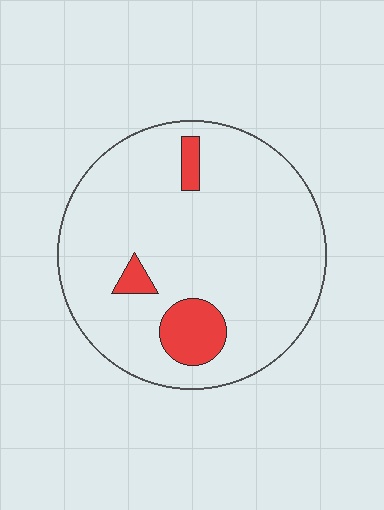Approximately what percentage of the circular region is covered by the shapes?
Approximately 10%.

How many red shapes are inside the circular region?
3.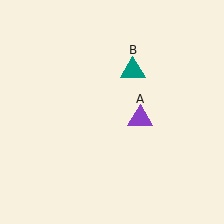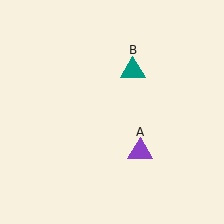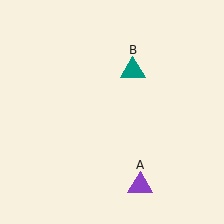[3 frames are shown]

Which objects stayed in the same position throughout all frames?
Teal triangle (object B) remained stationary.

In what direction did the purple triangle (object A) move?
The purple triangle (object A) moved down.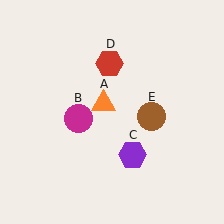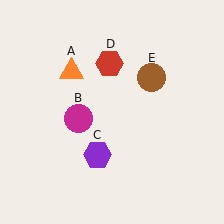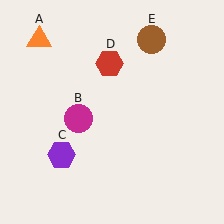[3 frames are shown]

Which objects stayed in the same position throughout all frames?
Magenta circle (object B) and red hexagon (object D) remained stationary.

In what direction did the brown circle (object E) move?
The brown circle (object E) moved up.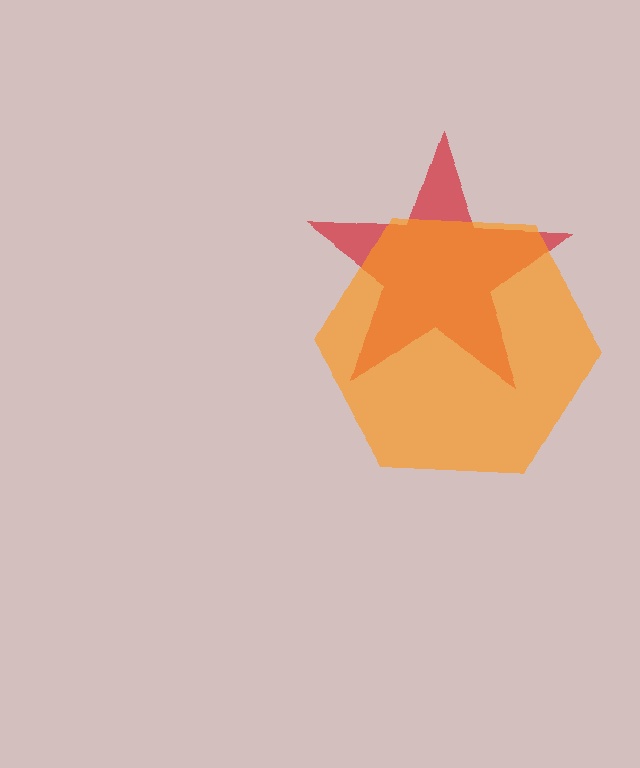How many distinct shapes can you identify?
There are 2 distinct shapes: a red star, an orange hexagon.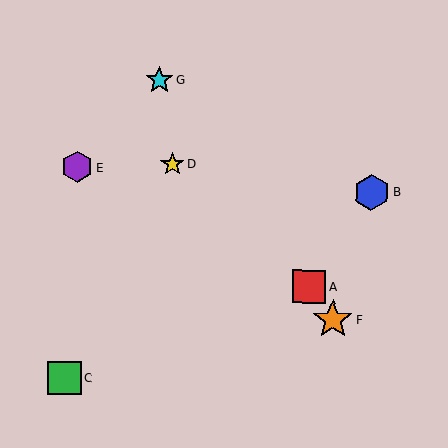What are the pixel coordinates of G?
Object G is at (159, 80).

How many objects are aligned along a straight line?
3 objects (A, F, G) are aligned along a straight line.